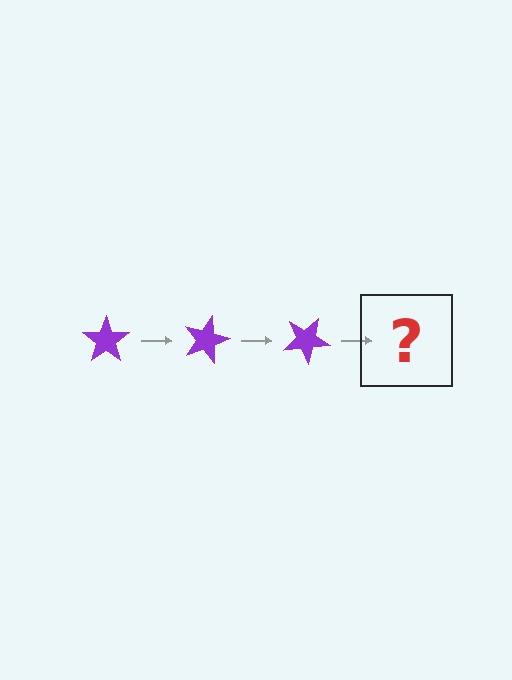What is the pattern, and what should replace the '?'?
The pattern is that the star rotates 15 degrees each step. The '?' should be a purple star rotated 45 degrees.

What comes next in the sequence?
The next element should be a purple star rotated 45 degrees.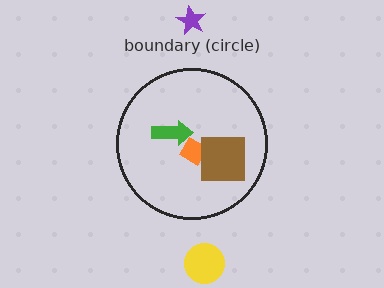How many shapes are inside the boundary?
3 inside, 2 outside.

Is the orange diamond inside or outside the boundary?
Inside.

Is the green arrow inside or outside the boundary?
Inside.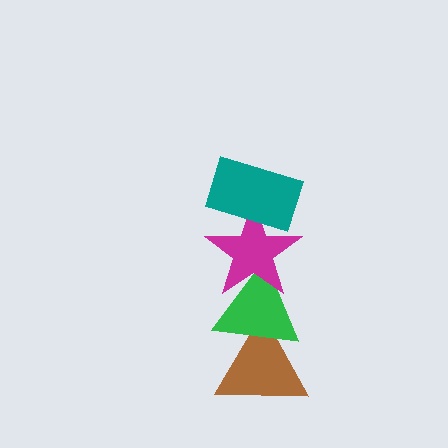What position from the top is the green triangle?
The green triangle is 3rd from the top.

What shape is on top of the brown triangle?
The green triangle is on top of the brown triangle.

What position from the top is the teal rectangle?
The teal rectangle is 1st from the top.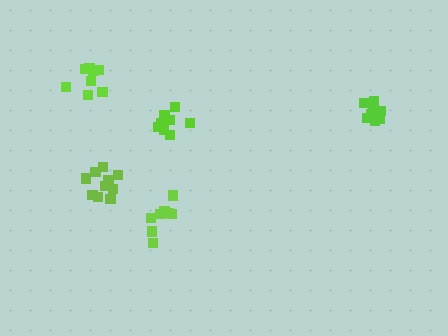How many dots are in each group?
Group 1: 9 dots, Group 2: 8 dots, Group 3: 10 dots, Group 4: 8 dots, Group 5: 9 dots (44 total).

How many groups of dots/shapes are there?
There are 5 groups.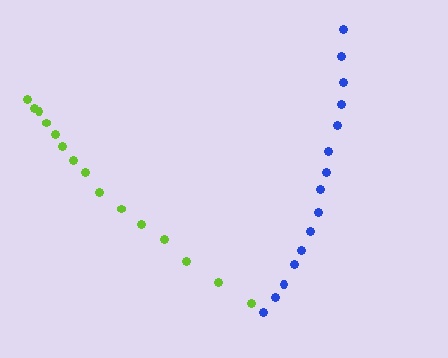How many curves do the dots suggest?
There are 2 distinct paths.